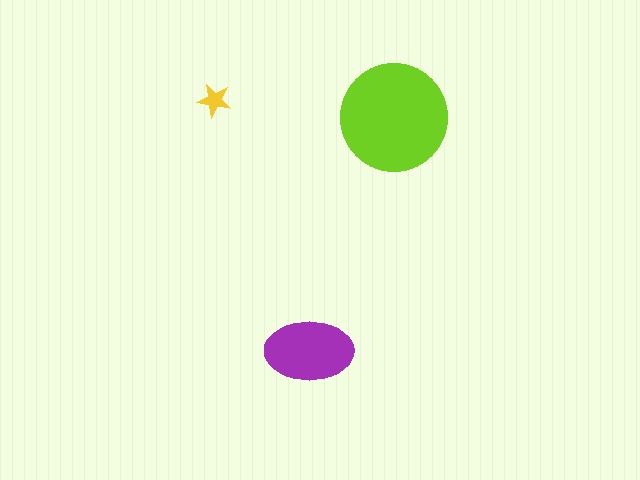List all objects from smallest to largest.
The yellow star, the purple ellipse, the lime circle.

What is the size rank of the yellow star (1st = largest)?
3rd.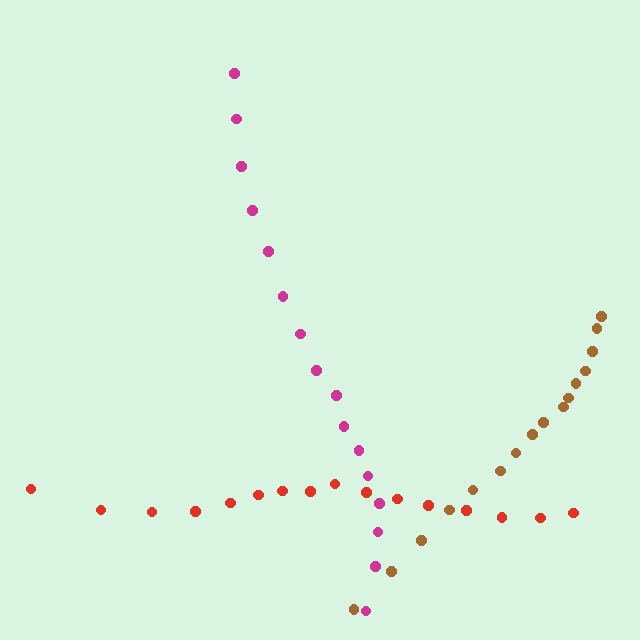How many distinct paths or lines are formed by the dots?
There are 3 distinct paths.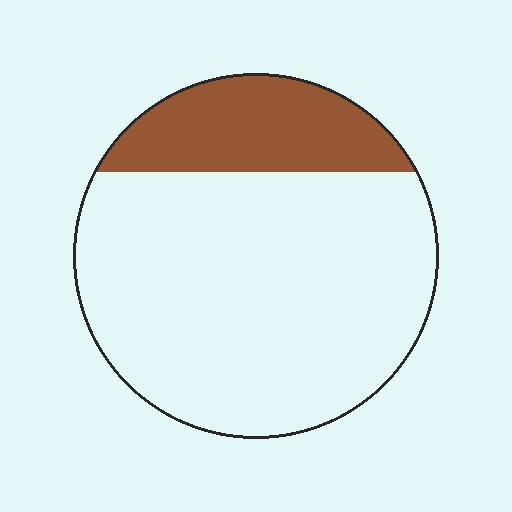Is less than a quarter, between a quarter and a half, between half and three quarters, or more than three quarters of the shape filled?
Less than a quarter.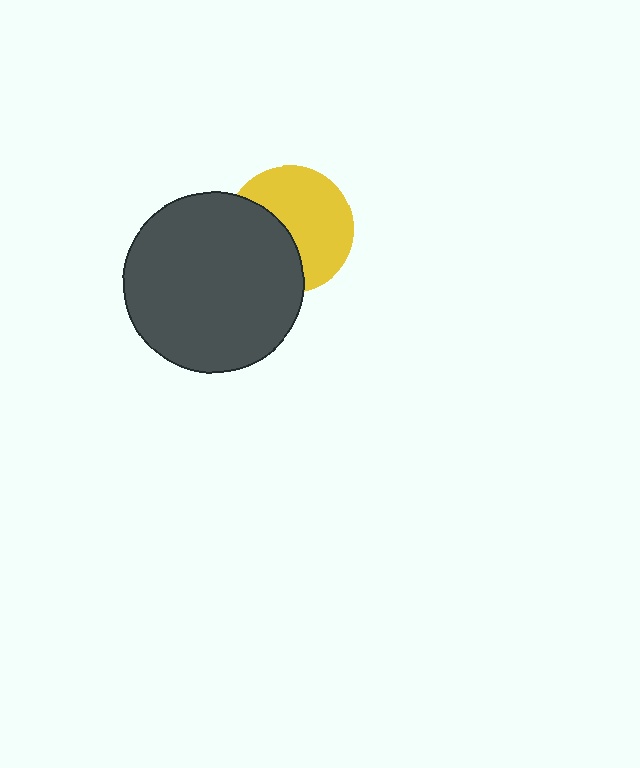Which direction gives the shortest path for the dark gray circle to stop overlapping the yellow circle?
Moving left gives the shortest separation.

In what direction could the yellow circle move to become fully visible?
The yellow circle could move right. That would shift it out from behind the dark gray circle entirely.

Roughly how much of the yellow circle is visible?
About half of it is visible (roughly 60%).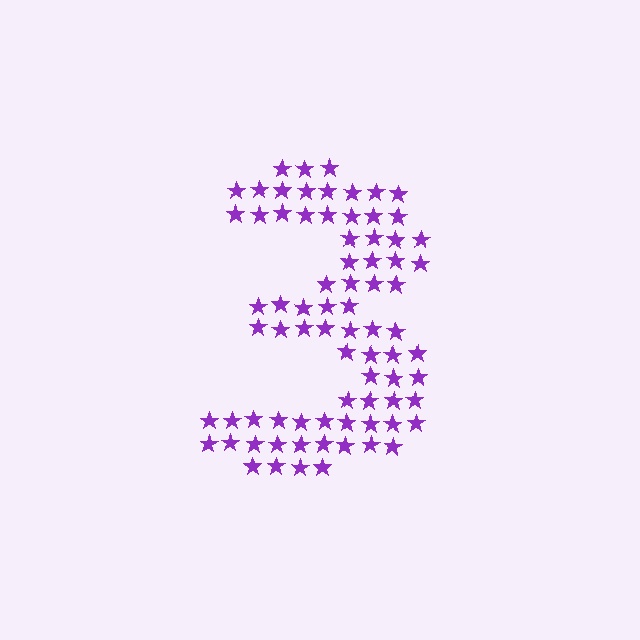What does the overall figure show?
The overall figure shows the digit 3.